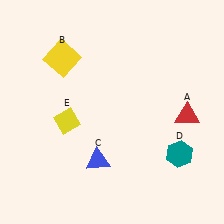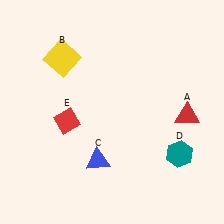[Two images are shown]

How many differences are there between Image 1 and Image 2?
There is 1 difference between the two images.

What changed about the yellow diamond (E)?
In Image 1, E is yellow. In Image 2, it changed to red.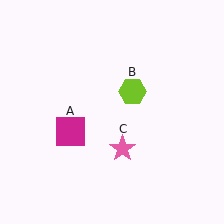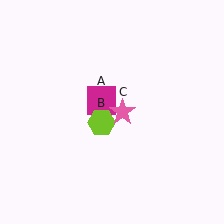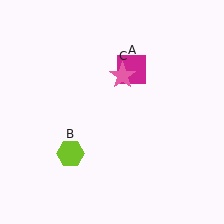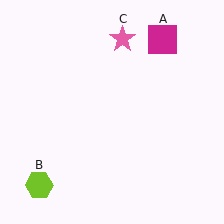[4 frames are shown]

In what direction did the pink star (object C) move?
The pink star (object C) moved up.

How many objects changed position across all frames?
3 objects changed position: magenta square (object A), lime hexagon (object B), pink star (object C).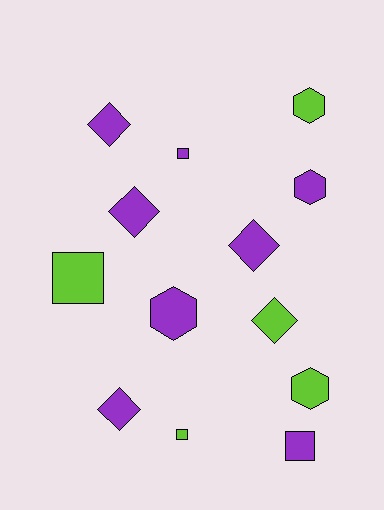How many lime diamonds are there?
There is 1 lime diamond.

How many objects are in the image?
There are 13 objects.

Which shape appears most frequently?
Diamond, with 5 objects.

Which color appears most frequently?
Purple, with 8 objects.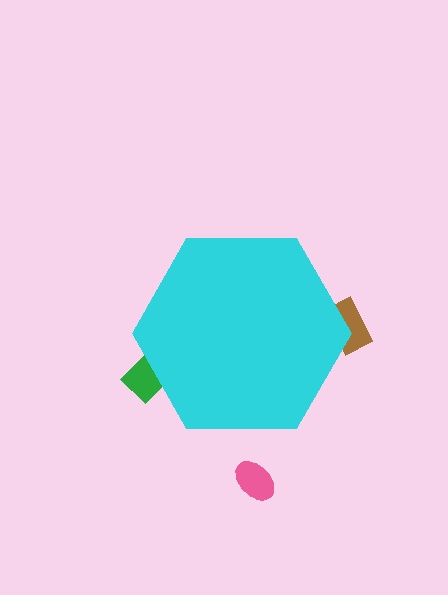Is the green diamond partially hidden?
Yes, the green diamond is partially hidden behind the cyan hexagon.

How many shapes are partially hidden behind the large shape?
2 shapes are partially hidden.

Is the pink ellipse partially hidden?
No, the pink ellipse is fully visible.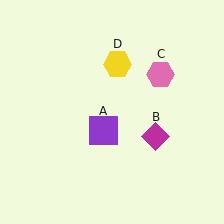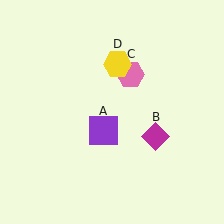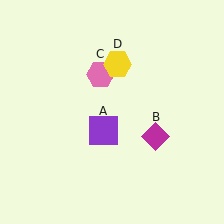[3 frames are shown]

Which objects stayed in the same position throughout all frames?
Purple square (object A) and magenta diamond (object B) and yellow hexagon (object D) remained stationary.